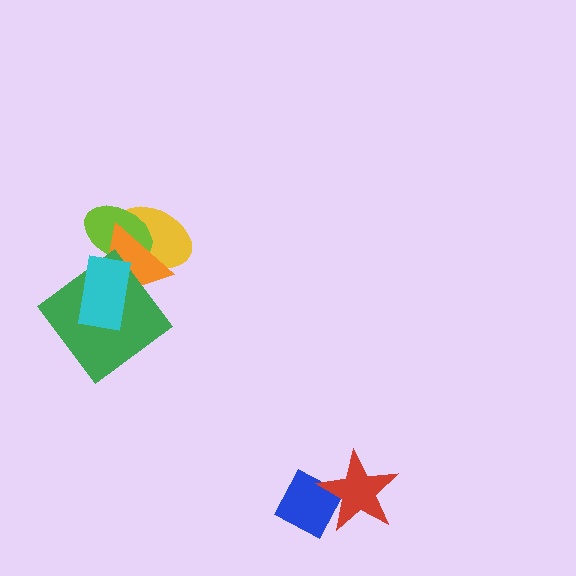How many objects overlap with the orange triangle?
4 objects overlap with the orange triangle.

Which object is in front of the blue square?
The red star is in front of the blue square.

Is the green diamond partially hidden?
Yes, it is partially covered by another shape.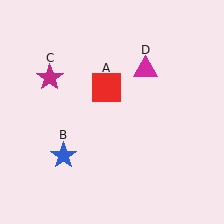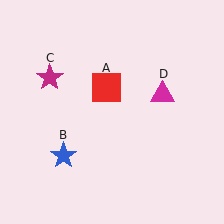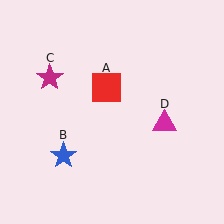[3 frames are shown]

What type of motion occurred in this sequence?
The magenta triangle (object D) rotated clockwise around the center of the scene.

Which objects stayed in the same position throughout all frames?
Red square (object A) and blue star (object B) and magenta star (object C) remained stationary.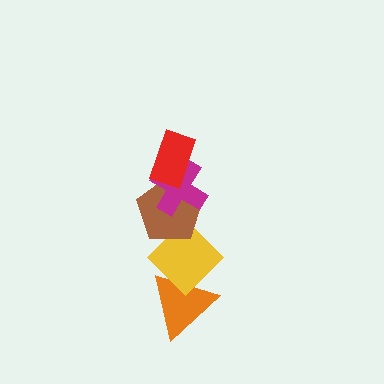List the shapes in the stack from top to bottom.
From top to bottom: the red rectangle, the magenta cross, the brown pentagon, the yellow diamond, the orange triangle.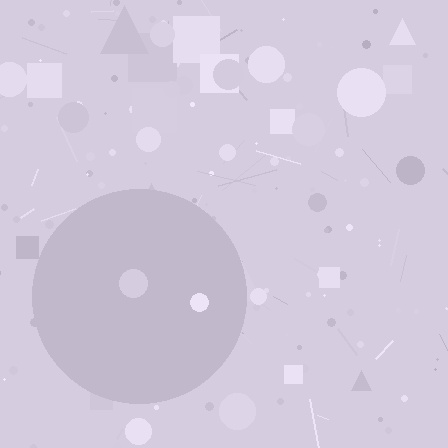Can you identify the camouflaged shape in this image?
The camouflaged shape is a circle.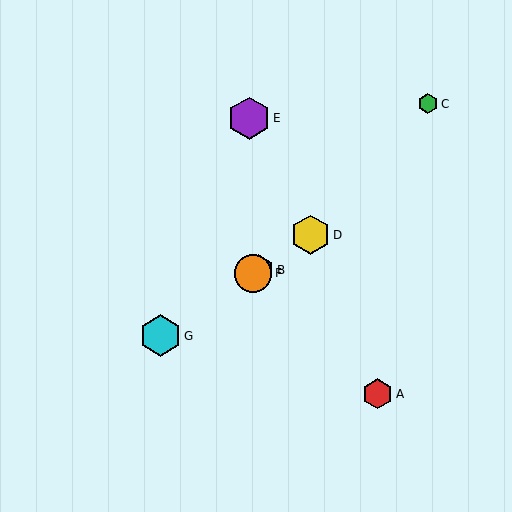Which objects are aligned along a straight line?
Objects B, D, F, G are aligned along a straight line.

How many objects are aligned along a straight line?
4 objects (B, D, F, G) are aligned along a straight line.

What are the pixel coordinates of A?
Object A is at (378, 394).